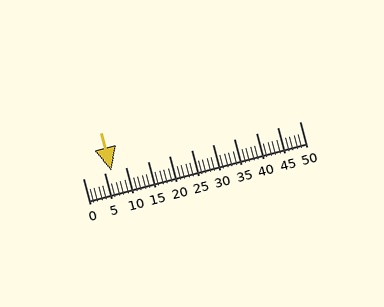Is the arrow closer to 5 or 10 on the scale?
The arrow is closer to 5.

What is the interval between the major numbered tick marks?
The major tick marks are spaced 5 units apart.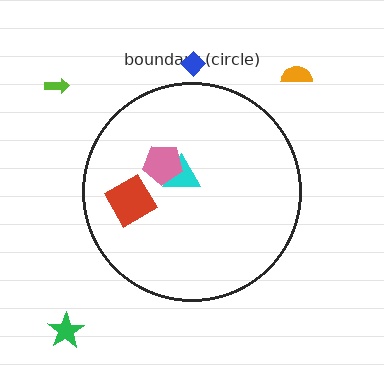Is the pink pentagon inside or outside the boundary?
Inside.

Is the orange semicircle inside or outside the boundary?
Outside.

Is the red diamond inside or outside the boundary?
Inside.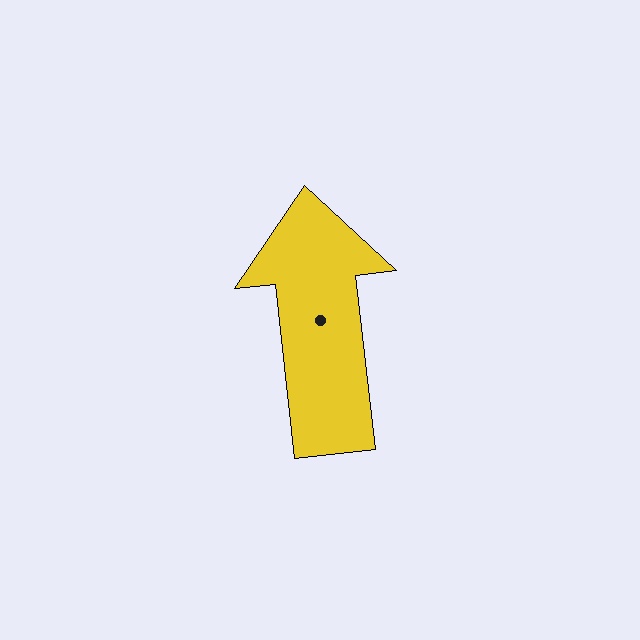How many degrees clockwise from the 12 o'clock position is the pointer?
Approximately 354 degrees.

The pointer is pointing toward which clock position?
Roughly 12 o'clock.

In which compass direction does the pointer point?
North.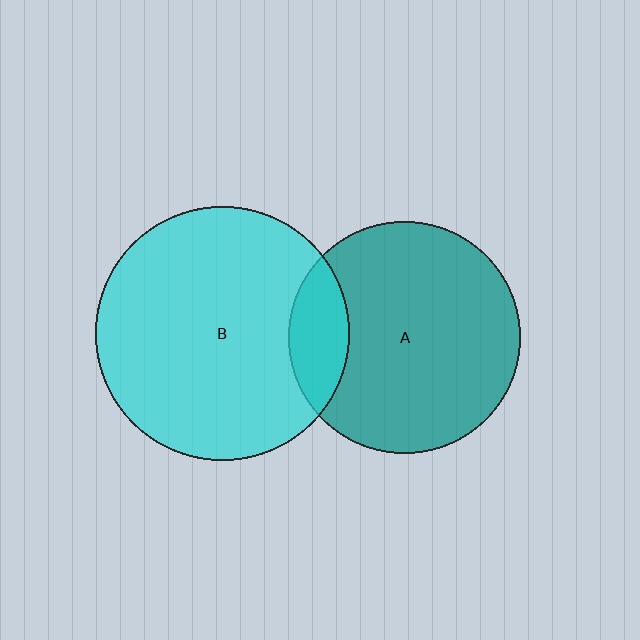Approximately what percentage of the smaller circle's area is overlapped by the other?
Approximately 15%.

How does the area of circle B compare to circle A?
Approximately 1.2 times.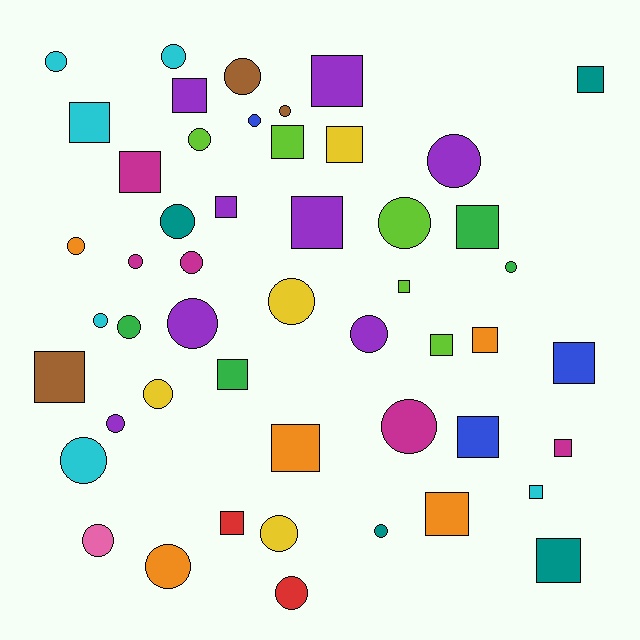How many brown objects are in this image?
There are 3 brown objects.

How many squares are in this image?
There are 23 squares.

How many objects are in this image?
There are 50 objects.